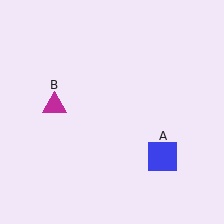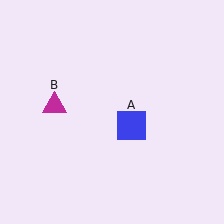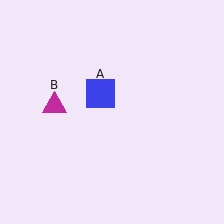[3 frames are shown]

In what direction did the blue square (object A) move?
The blue square (object A) moved up and to the left.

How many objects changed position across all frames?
1 object changed position: blue square (object A).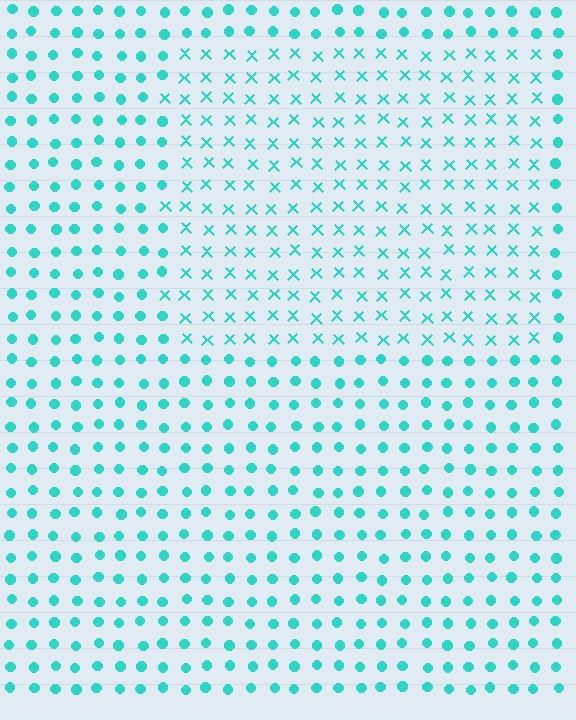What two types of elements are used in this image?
The image uses X marks inside the rectangle region and circles outside it.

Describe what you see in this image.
The image is filled with small cyan elements arranged in a uniform grid. A rectangle-shaped region contains X marks, while the surrounding area contains circles. The boundary is defined purely by the change in element shape.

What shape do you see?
I see a rectangle.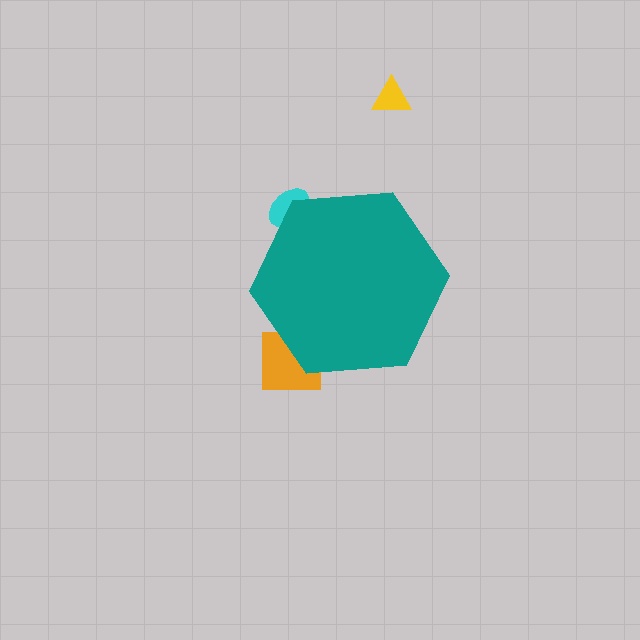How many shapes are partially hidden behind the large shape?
2 shapes are partially hidden.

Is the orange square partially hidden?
Yes, the orange square is partially hidden behind the teal hexagon.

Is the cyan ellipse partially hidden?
Yes, the cyan ellipse is partially hidden behind the teal hexagon.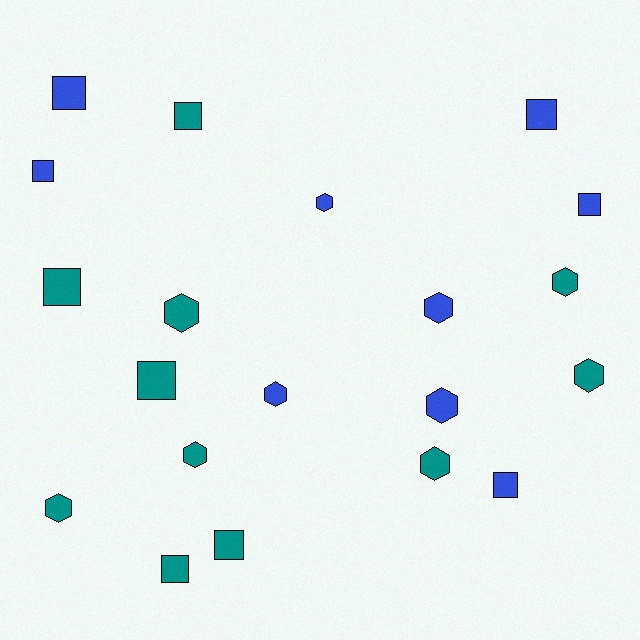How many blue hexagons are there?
There are 4 blue hexagons.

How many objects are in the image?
There are 20 objects.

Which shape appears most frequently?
Square, with 10 objects.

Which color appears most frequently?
Teal, with 11 objects.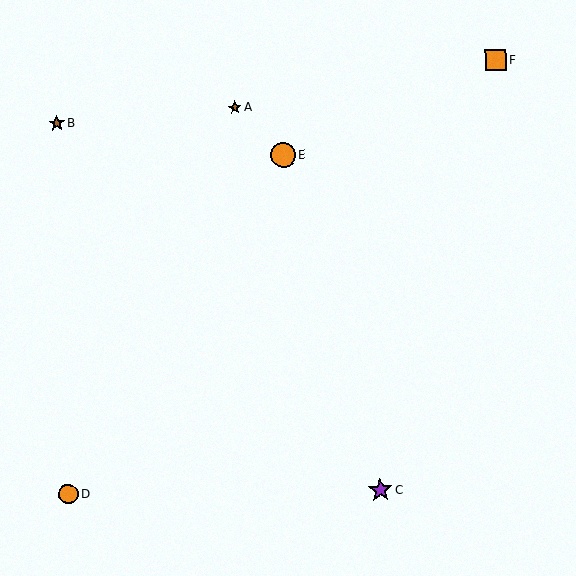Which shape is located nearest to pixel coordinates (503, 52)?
The orange square (labeled F) at (495, 60) is nearest to that location.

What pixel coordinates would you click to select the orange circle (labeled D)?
Click at (68, 494) to select the orange circle D.